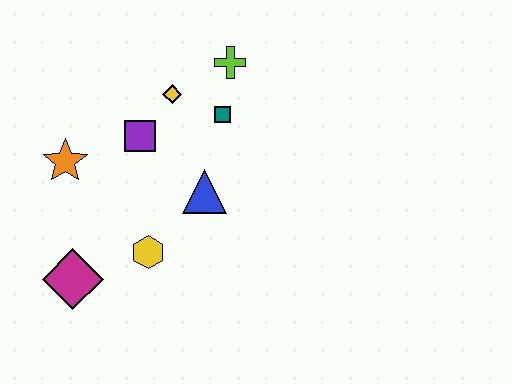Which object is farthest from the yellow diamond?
The magenta diamond is farthest from the yellow diamond.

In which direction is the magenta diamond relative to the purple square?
The magenta diamond is below the purple square.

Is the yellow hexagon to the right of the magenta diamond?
Yes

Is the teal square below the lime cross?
Yes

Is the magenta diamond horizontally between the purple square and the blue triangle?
No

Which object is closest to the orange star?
The purple square is closest to the orange star.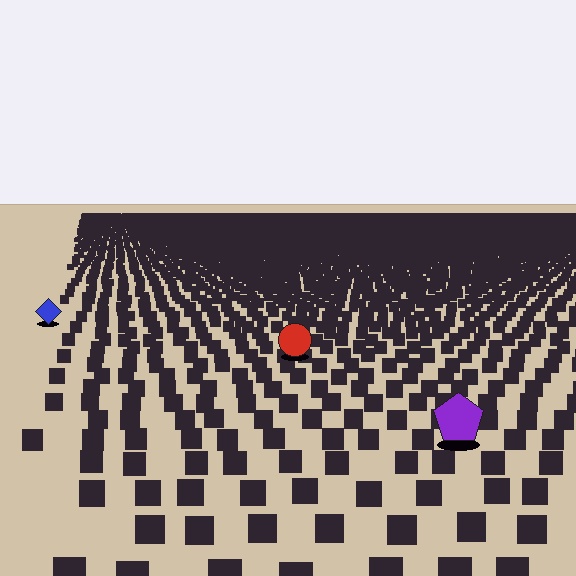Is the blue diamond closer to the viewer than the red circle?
No. The red circle is closer — you can tell from the texture gradient: the ground texture is coarser near it.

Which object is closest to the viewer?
The purple pentagon is closest. The texture marks near it are larger and more spread out.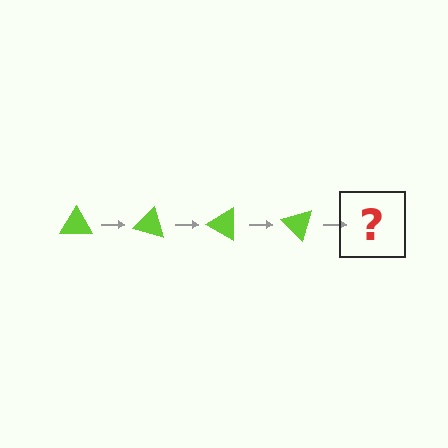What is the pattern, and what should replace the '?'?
The pattern is that the triangle rotates 15 degrees each step. The '?' should be a lime triangle rotated 60 degrees.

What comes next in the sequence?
The next element should be a lime triangle rotated 60 degrees.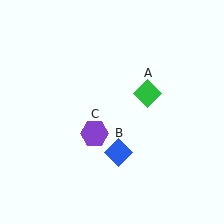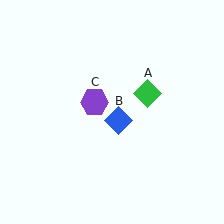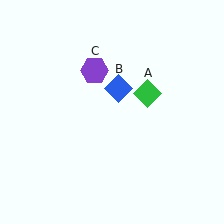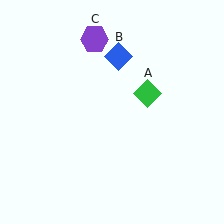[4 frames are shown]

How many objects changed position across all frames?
2 objects changed position: blue diamond (object B), purple hexagon (object C).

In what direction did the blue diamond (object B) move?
The blue diamond (object B) moved up.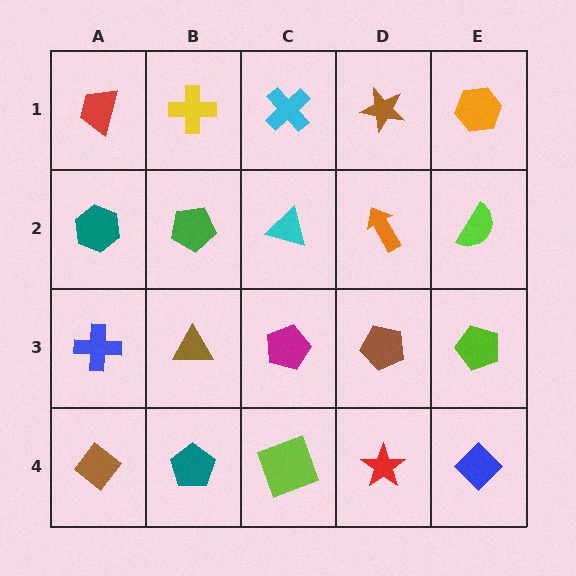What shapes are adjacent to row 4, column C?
A magenta pentagon (row 3, column C), a teal pentagon (row 4, column B), a red star (row 4, column D).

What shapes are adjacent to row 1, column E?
A lime semicircle (row 2, column E), a brown star (row 1, column D).